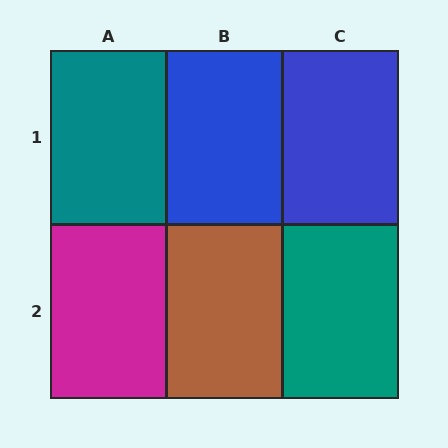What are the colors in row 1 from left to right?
Teal, blue, blue.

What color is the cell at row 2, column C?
Teal.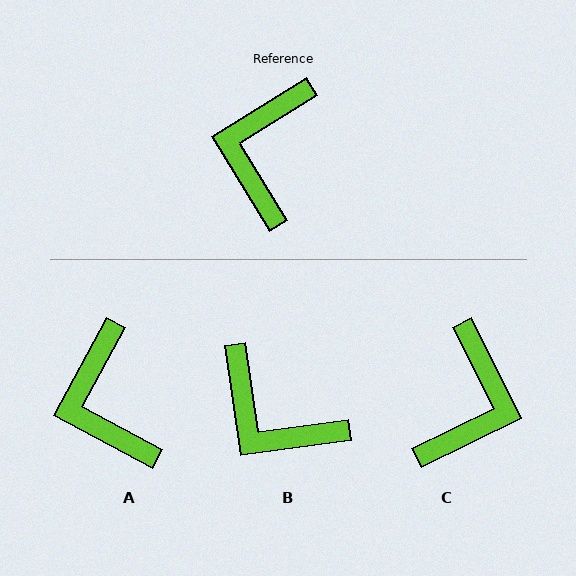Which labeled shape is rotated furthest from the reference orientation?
C, about 175 degrees away.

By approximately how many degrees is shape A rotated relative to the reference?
Approximately 30 degrees counter-clockwise.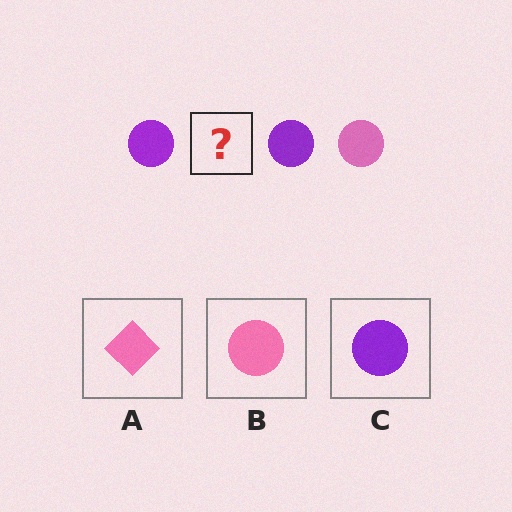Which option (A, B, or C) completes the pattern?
B.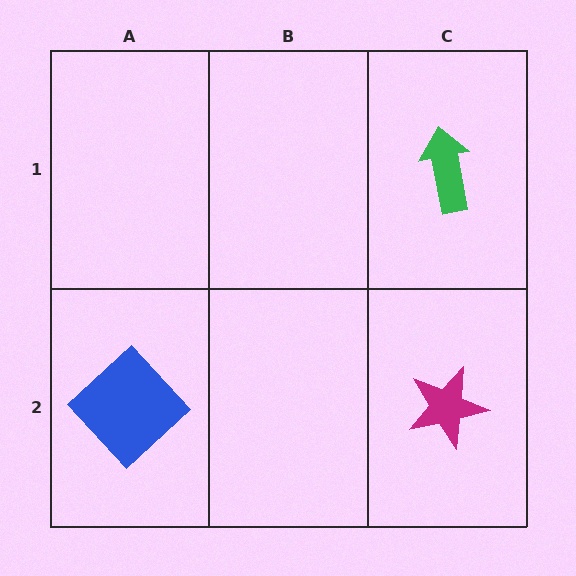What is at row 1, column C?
A green arrow.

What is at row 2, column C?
A magenta star.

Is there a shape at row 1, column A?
No, that cell is empty.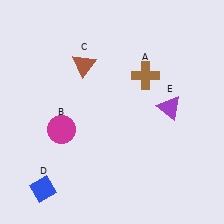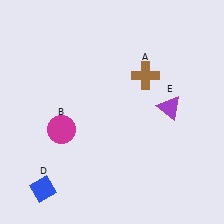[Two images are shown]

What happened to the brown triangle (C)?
The brown triangle (C) was removed in Image 2. It was in the top-left area of Image 1.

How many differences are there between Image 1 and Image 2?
There is 1 difference between the two images.